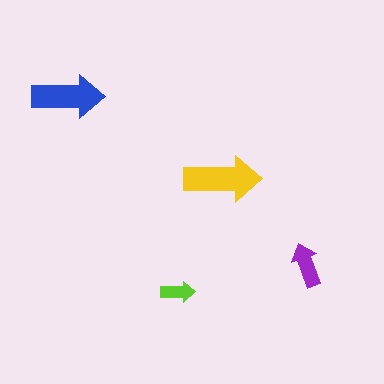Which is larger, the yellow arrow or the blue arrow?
The yellow one.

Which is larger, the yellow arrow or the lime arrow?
The yellow one.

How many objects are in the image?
There are 4 objects in the image.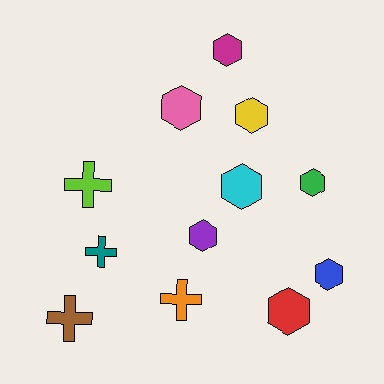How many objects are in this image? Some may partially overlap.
There are 12 objects.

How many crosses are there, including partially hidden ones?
There are 4 crosses.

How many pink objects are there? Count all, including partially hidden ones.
There is 1 pink object.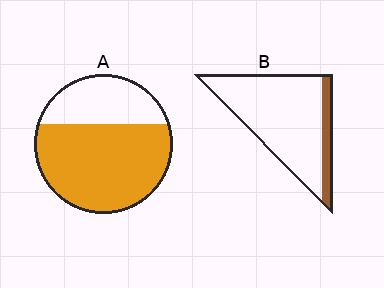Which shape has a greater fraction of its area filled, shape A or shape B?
Shape A.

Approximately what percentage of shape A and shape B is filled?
A is approximately 70% and B is approximately 15%.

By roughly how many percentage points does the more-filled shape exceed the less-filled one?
By roughly 55 percentage points (A over B).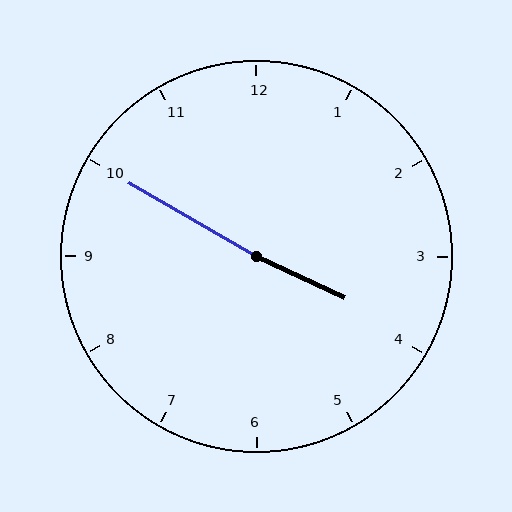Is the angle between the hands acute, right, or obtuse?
It is obtuse.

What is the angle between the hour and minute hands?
Approximately 175 degrees.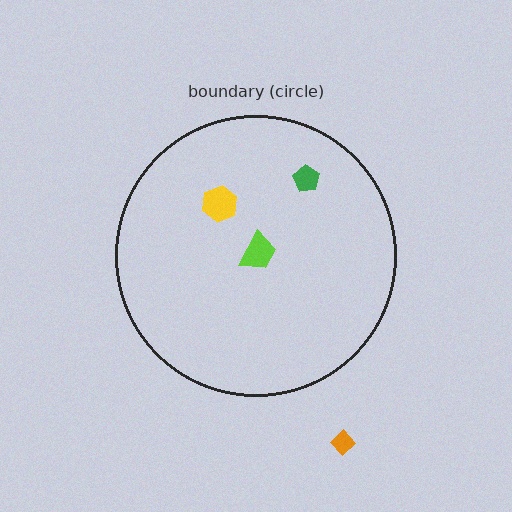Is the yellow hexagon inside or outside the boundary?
Inside.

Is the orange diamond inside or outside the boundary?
Outside.